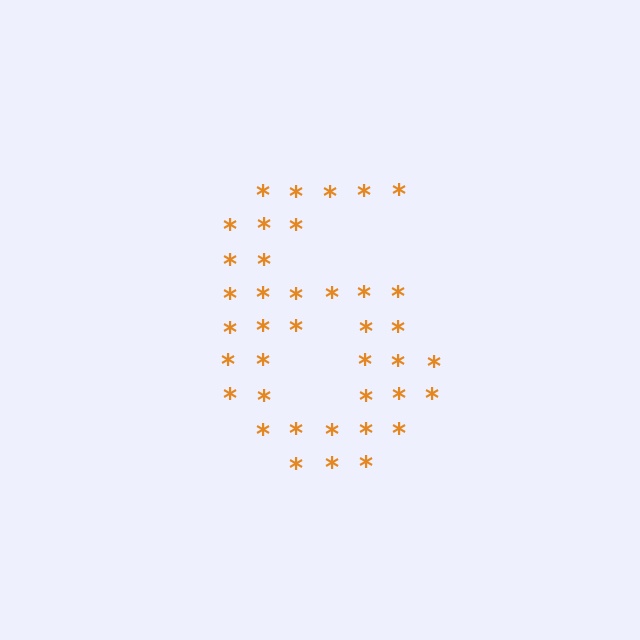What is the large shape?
The large shape is the digit 6.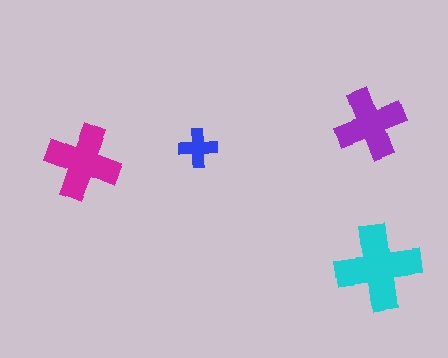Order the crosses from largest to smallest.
the cyan one, the magenta one, the purple one, the blue one.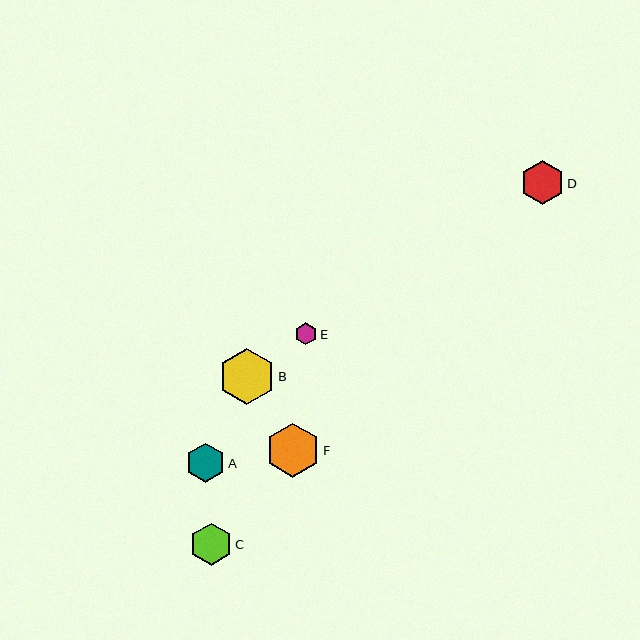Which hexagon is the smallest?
Hexagon E is the smallest with a size of approximately 22 pixels.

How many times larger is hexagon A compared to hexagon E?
Hexagon A is approximately 1.8 times the size of hexagon E.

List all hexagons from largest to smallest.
From largest to smallest: B, F, D, C, A, E.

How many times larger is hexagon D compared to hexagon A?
Hexagon D is approximately 1.1 times the size of hexagon A.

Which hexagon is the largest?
Hexagon B is the largest with a size of approximately 56 pixels.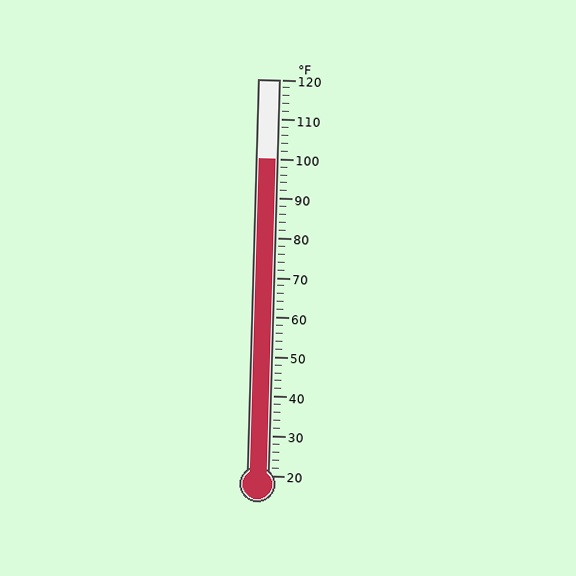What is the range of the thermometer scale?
The thermometer scale ranges from 20°F to 120°F.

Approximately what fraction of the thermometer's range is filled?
The thermometer is filled to approximately 80% of its range.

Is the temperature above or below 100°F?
The temperature is at 100°F.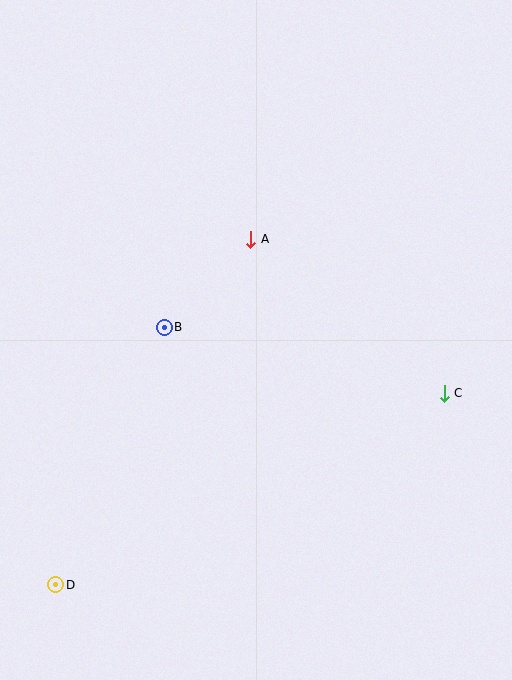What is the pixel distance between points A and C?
The distance between A and C is 247 pixels.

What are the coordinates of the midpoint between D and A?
The midpoint between D and A is at (153, 412).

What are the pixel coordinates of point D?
Point D is at (56, 585).